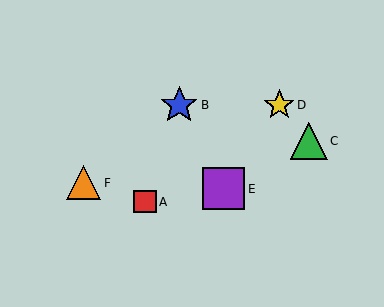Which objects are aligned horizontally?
Objects B, D are aligned horizontally.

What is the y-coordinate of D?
Object D is at y≈105.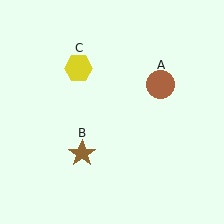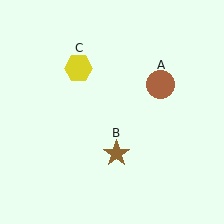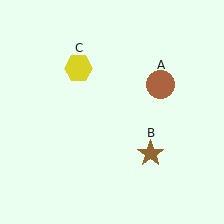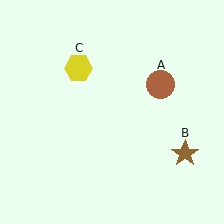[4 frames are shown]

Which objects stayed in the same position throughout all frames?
Brown circle (object A) and yellow hexagon (object C) remained stationary.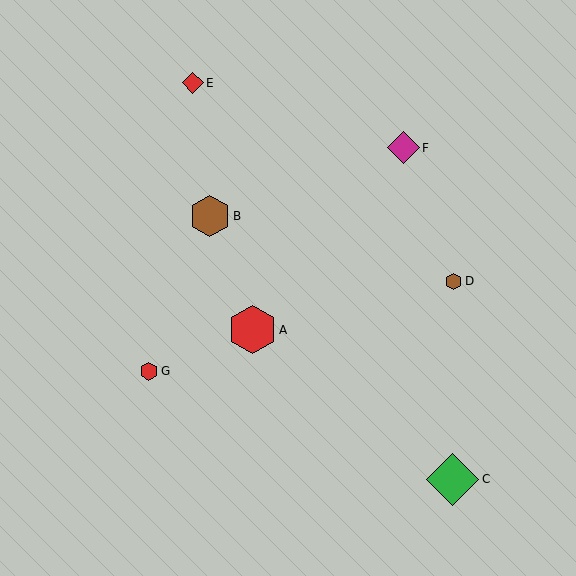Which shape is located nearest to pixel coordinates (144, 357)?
The red hexagon (labeled G) at (149, 371) is nearest to that location.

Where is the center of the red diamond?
The center of the red diamond is at (193, 83).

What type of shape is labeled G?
Shape G is a red hexagon.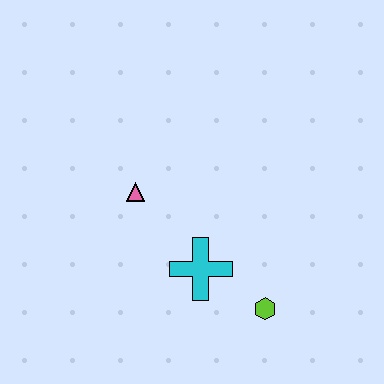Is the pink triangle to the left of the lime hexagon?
Yes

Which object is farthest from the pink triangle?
The lime hexagon is farthest from the pink triangle.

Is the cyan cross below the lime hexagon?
No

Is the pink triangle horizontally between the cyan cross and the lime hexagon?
No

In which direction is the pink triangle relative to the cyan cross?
The pink triangle is above the cyan cross.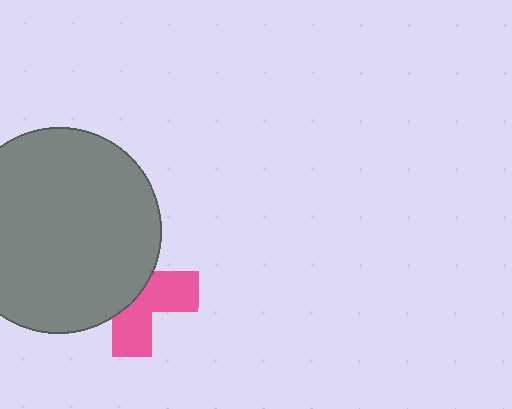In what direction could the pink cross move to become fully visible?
The pink cross could move toward the lower-right. That would shift it out from behind the gray circle entirely.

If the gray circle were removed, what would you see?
You would see the complete pink cross.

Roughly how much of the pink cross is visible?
About half of it is visible (roughly 46%).